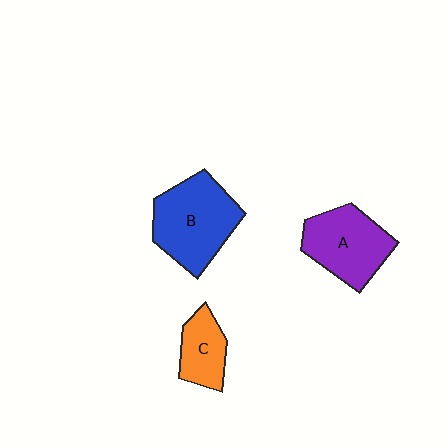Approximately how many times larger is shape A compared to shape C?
Approximately 1.7 times.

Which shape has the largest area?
Shape B (blue).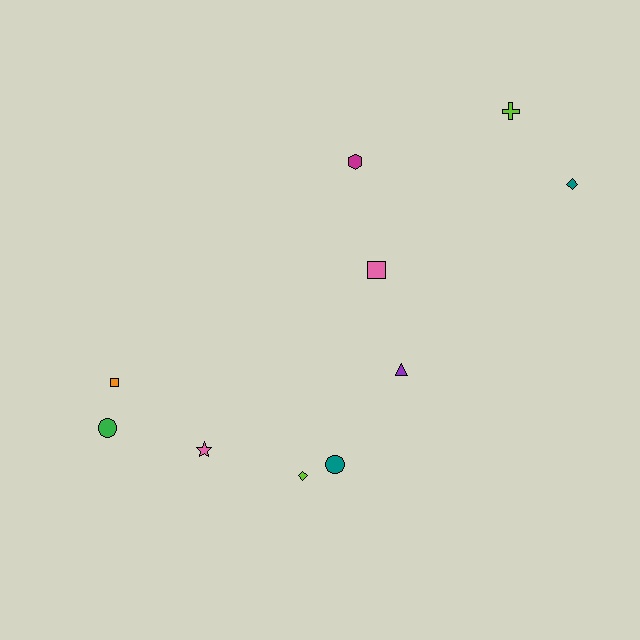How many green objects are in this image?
There is 1 green object.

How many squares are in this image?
There are 2 squares.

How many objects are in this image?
There are 10 objects.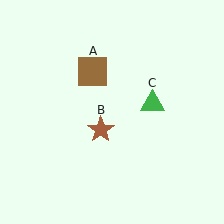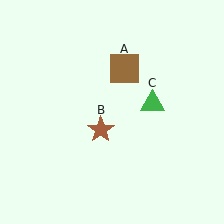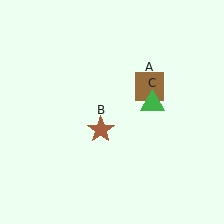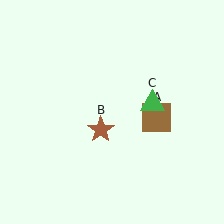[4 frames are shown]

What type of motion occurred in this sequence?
The brown square (object A) rotated clockwise around the center of the scene.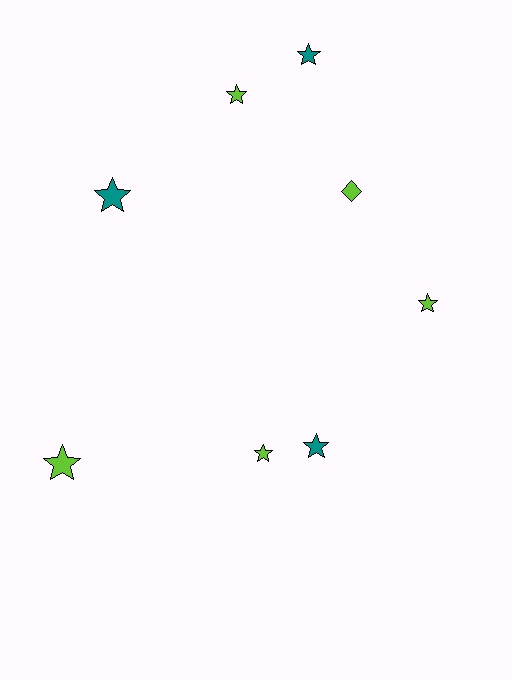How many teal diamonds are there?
There are no teal diamonds.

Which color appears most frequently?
Lime, with 5 objects.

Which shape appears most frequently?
Star, with 7 objects.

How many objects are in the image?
There are 8 objects.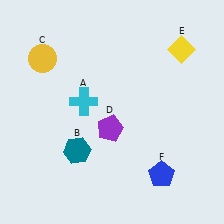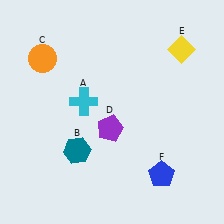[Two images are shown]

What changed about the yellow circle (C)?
In Image 1, C is yellow. In Image 2, it changed to orange.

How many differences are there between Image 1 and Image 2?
There is 1 difference between the two images.